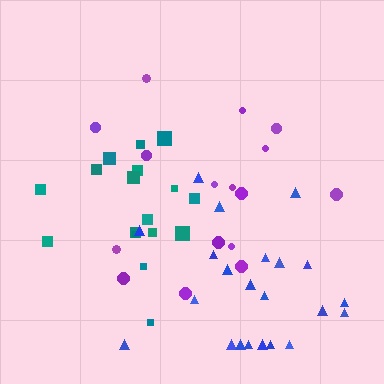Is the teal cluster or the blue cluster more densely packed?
Teal.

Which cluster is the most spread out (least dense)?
Purple.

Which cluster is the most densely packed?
Teal.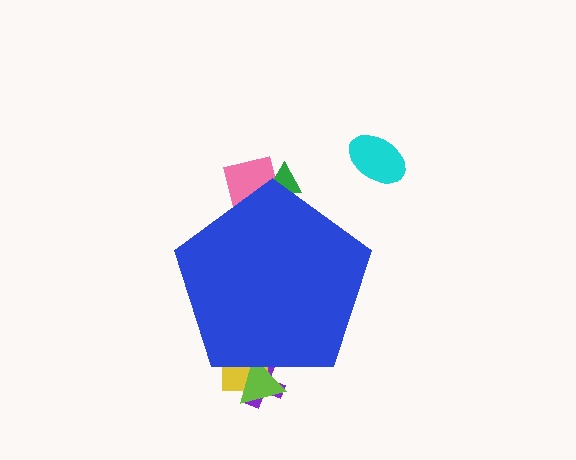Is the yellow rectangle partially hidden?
Yes, the yellow rectangle is partially hidden behind the blue pentagon.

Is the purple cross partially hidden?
Yes, the purple cross is partially hidden behind the blue pentagon.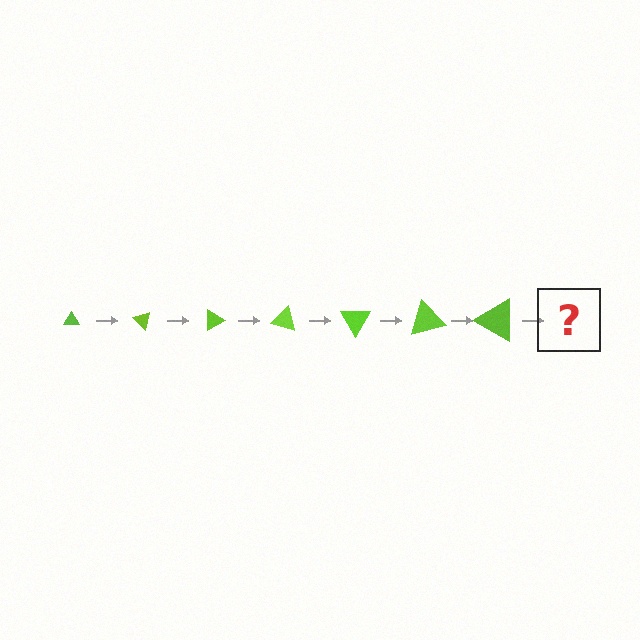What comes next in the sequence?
The next element should be a triangle, larger than the previous one and rotated 315 degrees from the start.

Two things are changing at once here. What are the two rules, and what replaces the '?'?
The two rules are that the triangle grows larger each step and it rotates 45 degrees each step. The '?' should be a triangle, larger than the previous one and rotated 315 degrees from the start.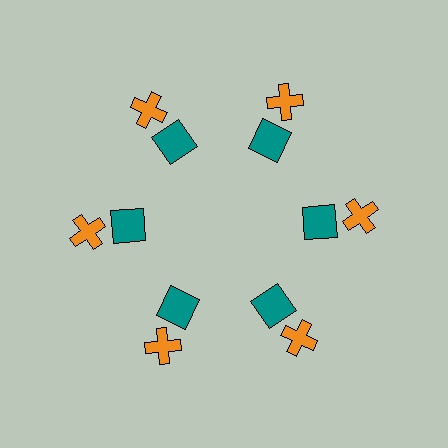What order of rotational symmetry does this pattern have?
This pattern has 6-fold rotational symmetry.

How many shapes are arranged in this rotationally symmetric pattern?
There are 12 shapes, arranged in 6 groups of 2.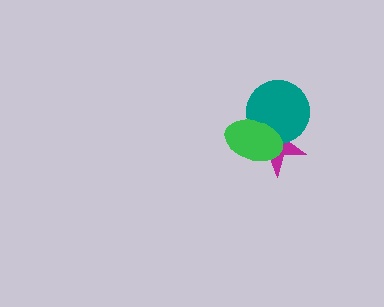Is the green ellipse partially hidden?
No, no other shape covers it.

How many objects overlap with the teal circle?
2 objects overlap with the teal circle.